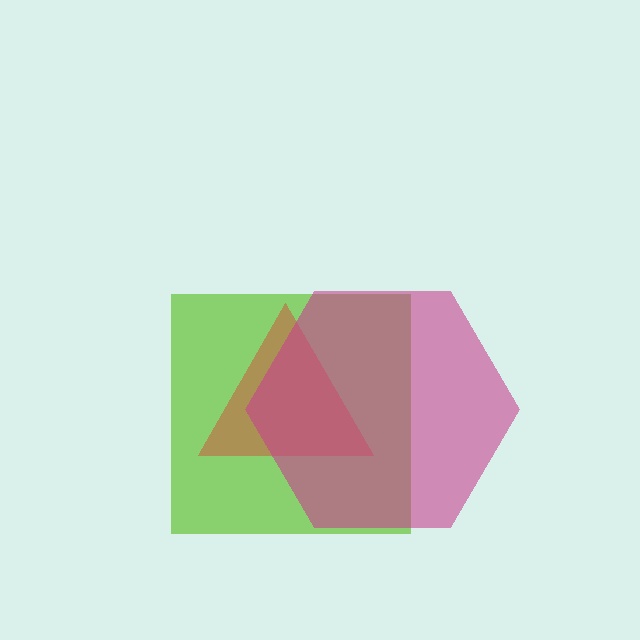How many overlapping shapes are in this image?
There are 3 overlapping shapes in the image.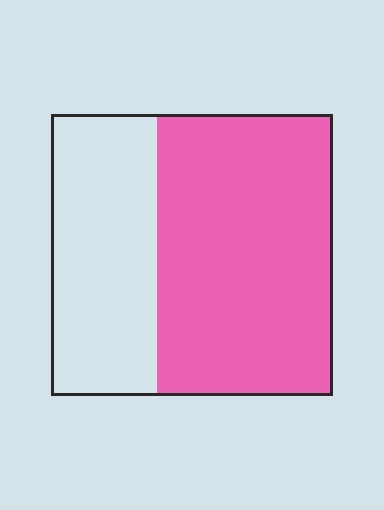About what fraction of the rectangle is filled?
About five eighths (5/8).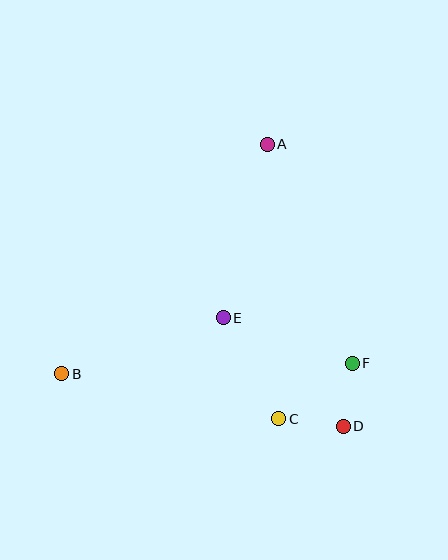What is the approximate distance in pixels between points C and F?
The distance between C and F is approximately 92 pixels.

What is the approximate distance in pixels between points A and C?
The distance between A and C is approximately 275 pixels.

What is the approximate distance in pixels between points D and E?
The distance between D and E is approximately 162 pixels.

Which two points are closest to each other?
Points D and F are closest to each other.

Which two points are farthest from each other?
Points A and B are farthest from each other.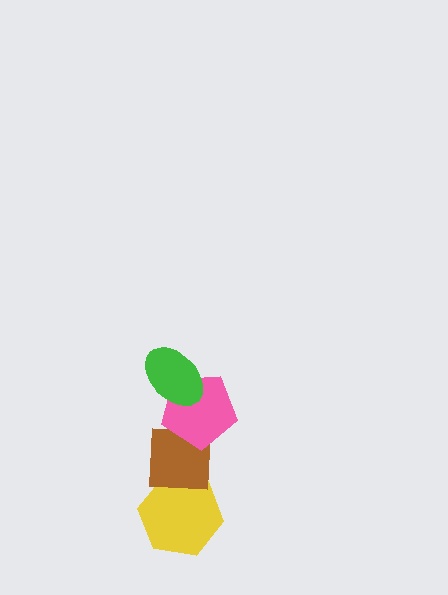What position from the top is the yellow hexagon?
The yellow hexagon is 4th from the top.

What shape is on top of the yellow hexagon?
The brown square is on top of the yellow hexagon.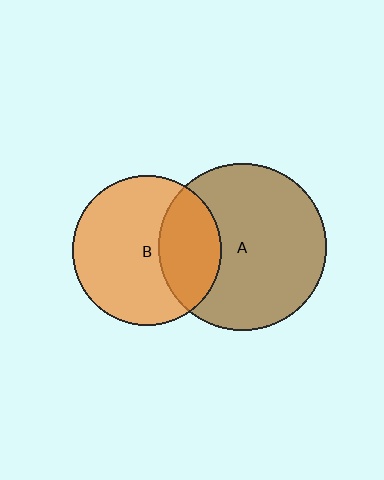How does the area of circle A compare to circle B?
Approximately 1.3 times.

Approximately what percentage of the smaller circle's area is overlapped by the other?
Approximately 30%.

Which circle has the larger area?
Circle A (brown).